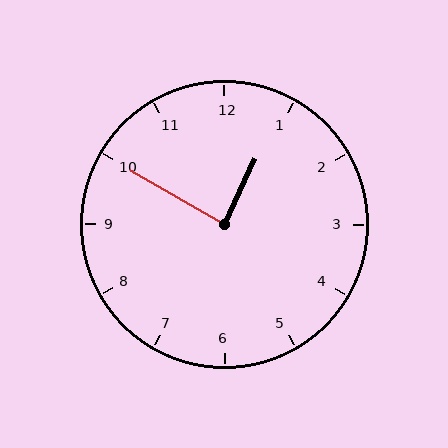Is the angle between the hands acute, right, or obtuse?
It is right.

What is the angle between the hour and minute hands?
Approximately 85 degrees.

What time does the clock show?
12:50.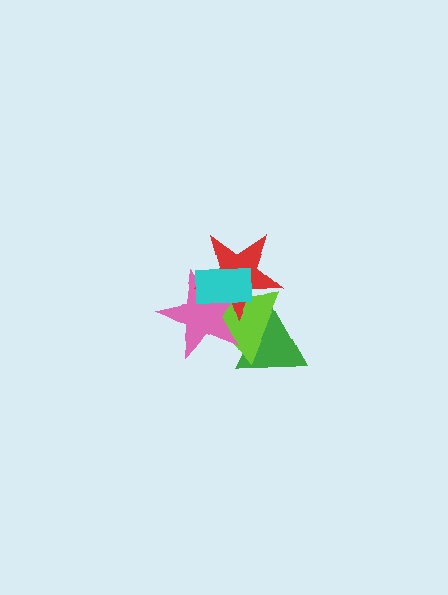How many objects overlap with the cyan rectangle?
3 objects overlap with the cyan rectangle.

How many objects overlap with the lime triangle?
4 objects overlap with the lime triangle.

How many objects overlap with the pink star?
4 objects overlap with the pink star.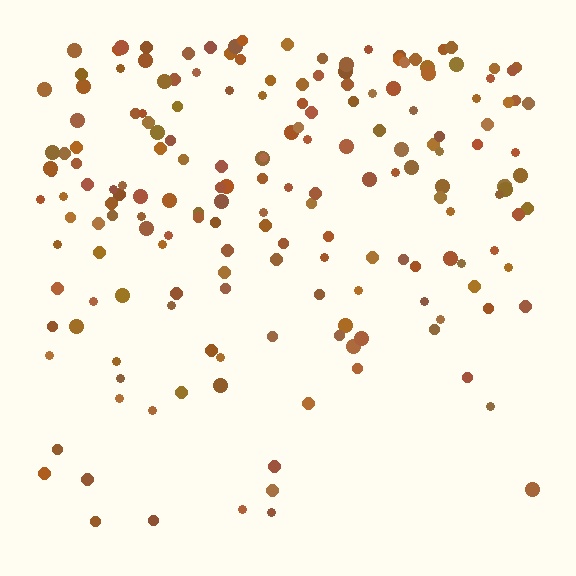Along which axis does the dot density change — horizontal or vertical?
Vertical.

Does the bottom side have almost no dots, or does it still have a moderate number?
Still a moderate number, just noticeably fewer than the top.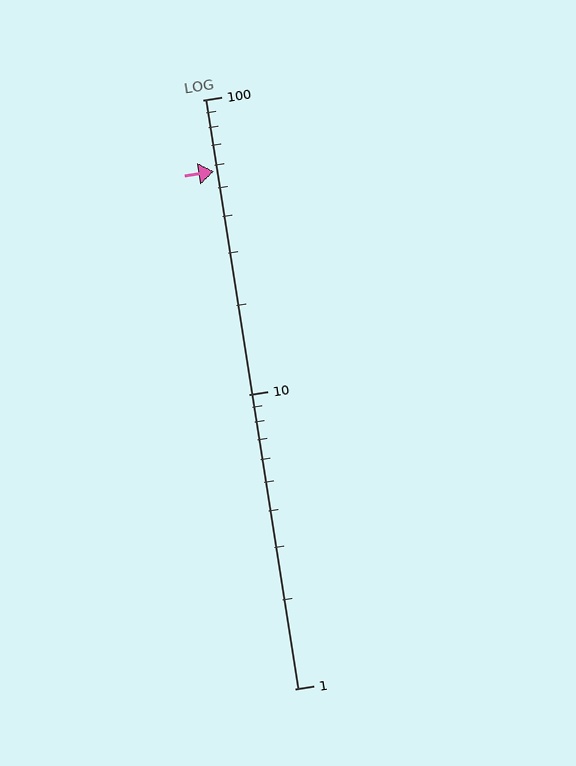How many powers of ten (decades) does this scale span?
The scale spans 2 decades, from 1 to 100.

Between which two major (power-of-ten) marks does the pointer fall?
The pointer is between 10 and 100.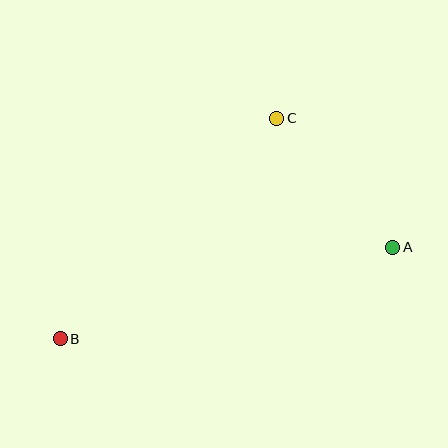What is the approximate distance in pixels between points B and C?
The distance between B and C is approximately 309 pixels.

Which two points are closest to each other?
Points A and C are closest to each other.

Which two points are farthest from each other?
Points A and B are farthest from each other.